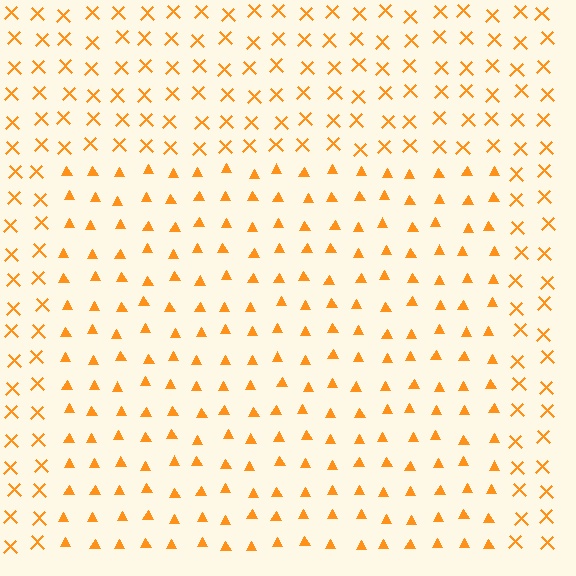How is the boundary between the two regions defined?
The boundary is defined by a change in element shape: triangles inside vs. X marks outside. All elements share the same color and spacing.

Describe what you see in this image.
The image is filled with small orange elements arranged in a uniform grid. A rectangle-shaped region contains triangles, while the surrounding area contains X marks. The boundary is defined purely by the change in element shape.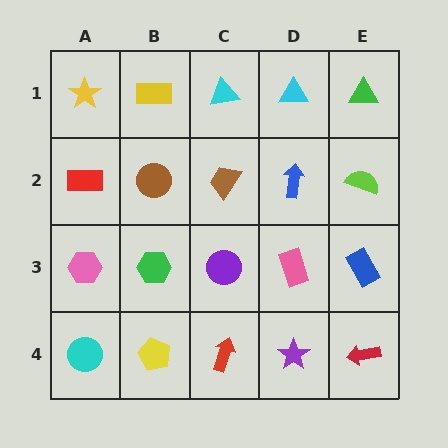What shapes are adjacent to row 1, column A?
A red rectangle (row 2, column A), a yellow rectangle (row 1, column B).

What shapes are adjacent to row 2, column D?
A cyan triangle (row 1, column D), a pink rectangle (row 3, column D), a brown trapezoid (row 2, column C), a lime semicircle (row 2, column E).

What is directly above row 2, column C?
A cyan triangle.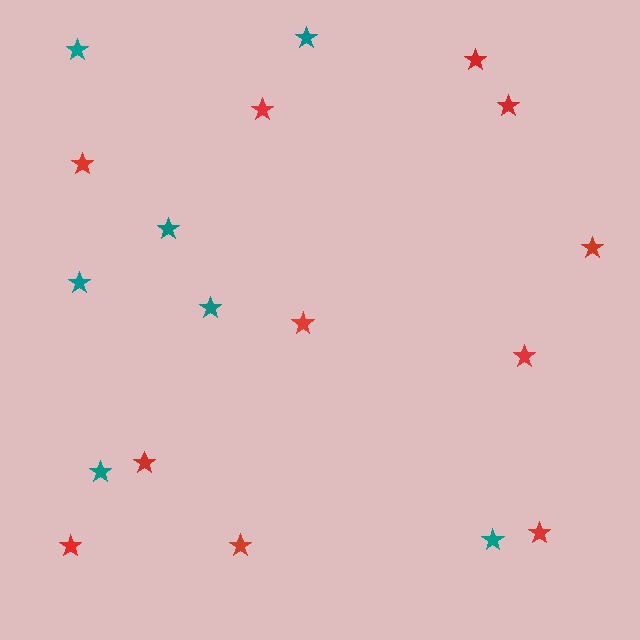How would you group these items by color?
There are 2 groups: one group of teal stars (7) and one group of red stars (11).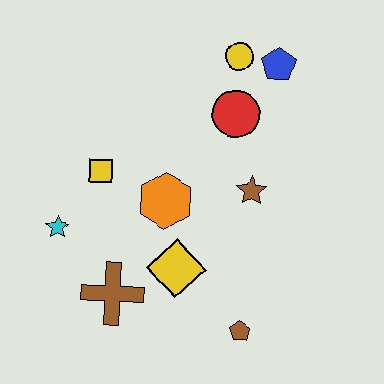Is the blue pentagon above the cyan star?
Yes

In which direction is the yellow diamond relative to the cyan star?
The yellow diamond is to the right of the cyan star.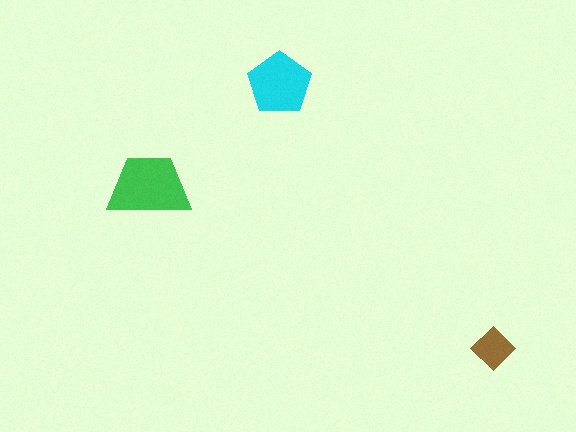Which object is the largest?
The green trapezoid.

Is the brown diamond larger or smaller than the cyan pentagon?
Smaller.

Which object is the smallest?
The brown diamond.